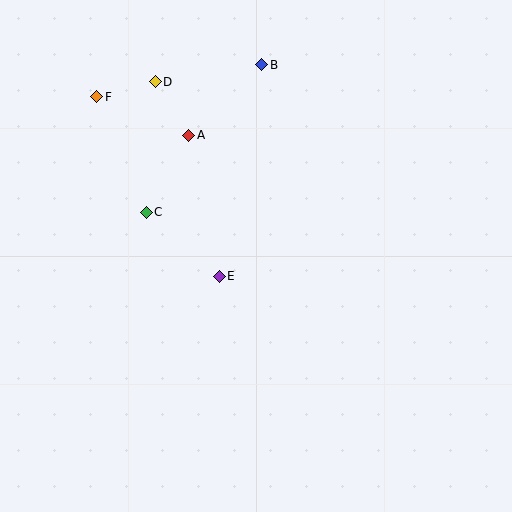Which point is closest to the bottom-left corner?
Point E is closest to the bottom-left corner.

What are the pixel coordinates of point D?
Point D is at (155, 82).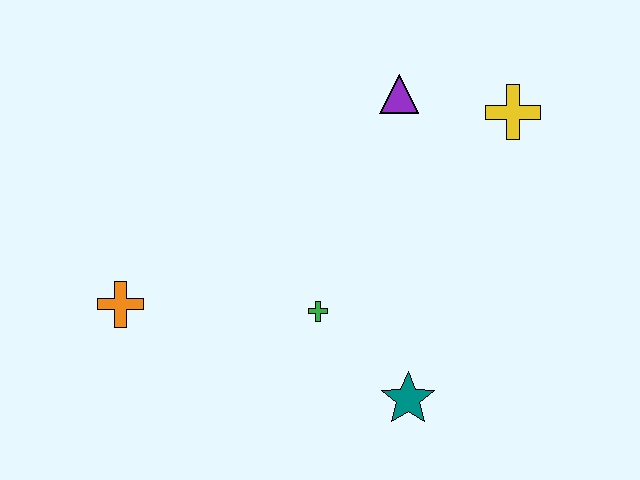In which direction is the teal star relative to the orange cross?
The teal star is to the right of the orange cross.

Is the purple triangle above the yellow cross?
Yes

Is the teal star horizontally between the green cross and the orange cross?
No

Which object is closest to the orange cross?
The green cross is closest to the orange cross.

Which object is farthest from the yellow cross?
The orange cross is farthest from the yellow cross.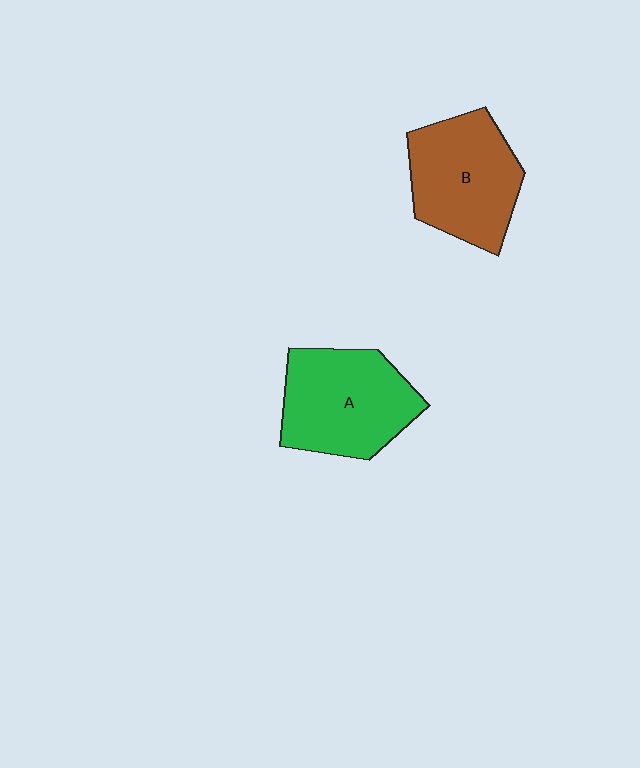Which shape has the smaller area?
Shape B (brown).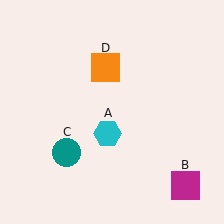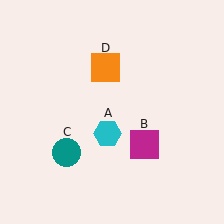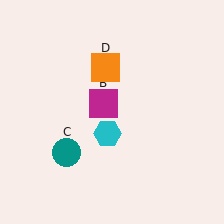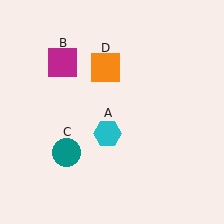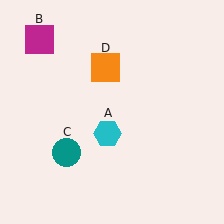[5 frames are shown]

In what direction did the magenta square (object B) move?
The magenta square (object B) moved up and to the left.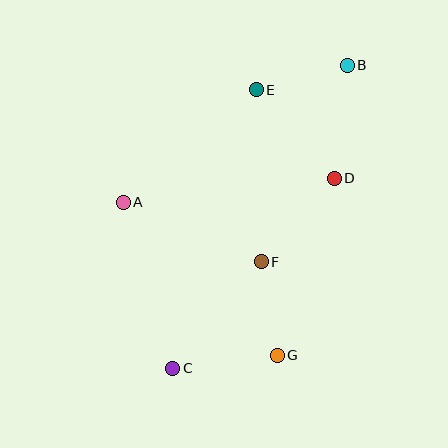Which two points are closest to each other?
Points B and E are closest to each other.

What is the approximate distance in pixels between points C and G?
The distance between C and G is approximately 105 pixels.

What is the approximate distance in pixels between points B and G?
The distance between B and G is approximately 299 pixels.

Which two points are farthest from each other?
Points B and C are farthest from each other.